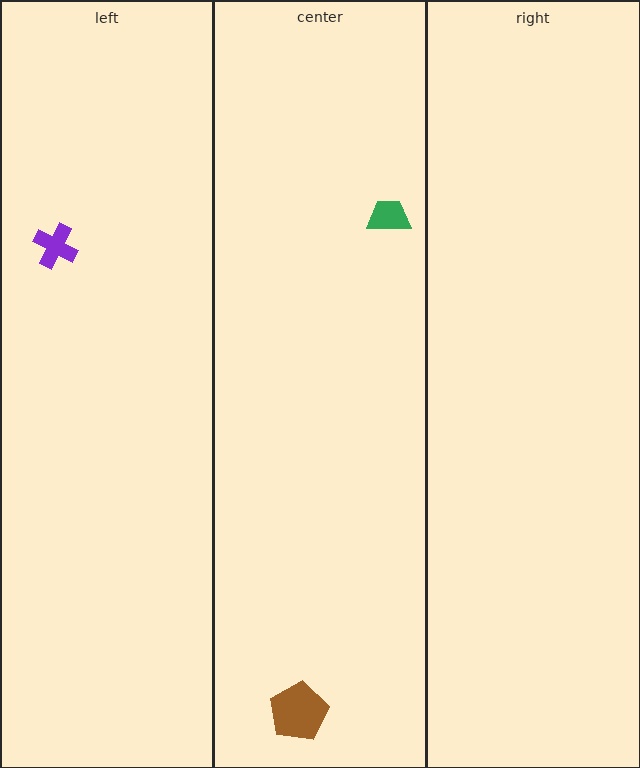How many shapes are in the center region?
2.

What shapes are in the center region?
The brown pentagon, the green trapezoid.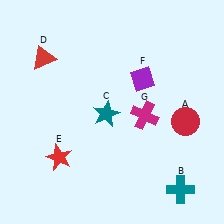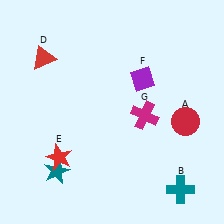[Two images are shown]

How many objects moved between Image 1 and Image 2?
1 object moved between the two images.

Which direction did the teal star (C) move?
The teal star (C) moved down.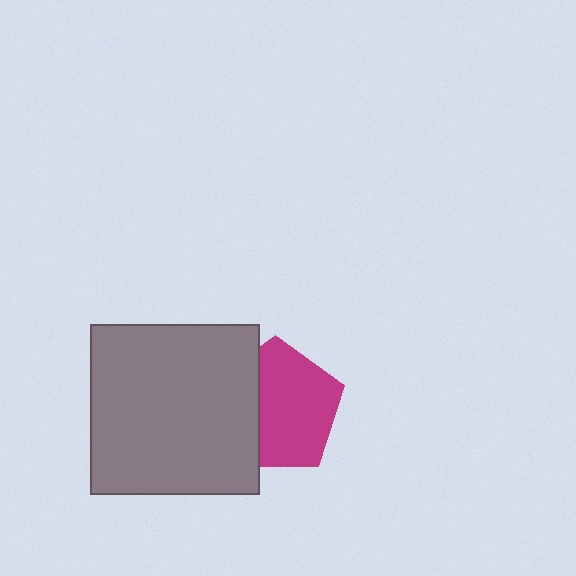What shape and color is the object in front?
The object in front is a gray square.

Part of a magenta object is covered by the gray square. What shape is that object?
It is a pentagon.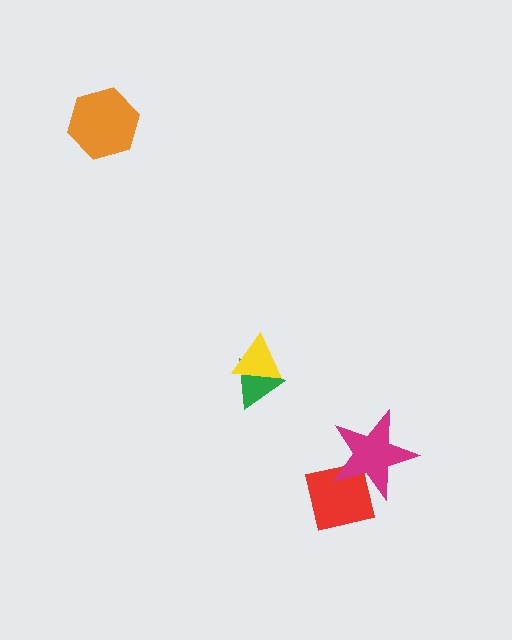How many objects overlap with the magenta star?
1 object overlaps with the magenta star.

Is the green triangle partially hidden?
Yes, it is partially covered by another shape.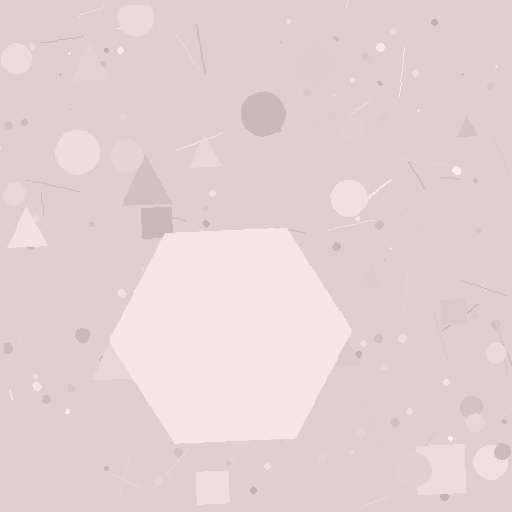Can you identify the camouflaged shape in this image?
The camouflaged shape is a hexagon.